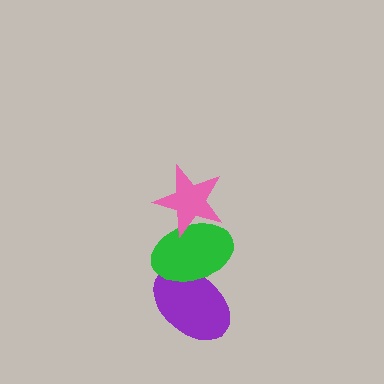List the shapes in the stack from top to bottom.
From top to bottom: the pink star, the green ellipse, the purple ellipse.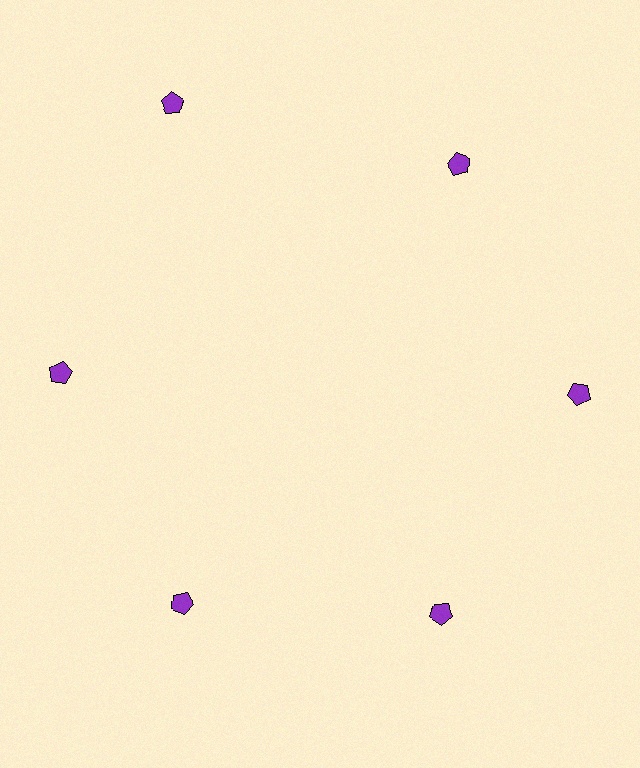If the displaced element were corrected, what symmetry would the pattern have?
It would have 6-fold rotational symmetry — the pattern would map onto itself every 60 degrees.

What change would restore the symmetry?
The symmetry would be restored by moving it inward, back onto the ring so that all 6 pentagons sit at equal angles and equal distance from the center.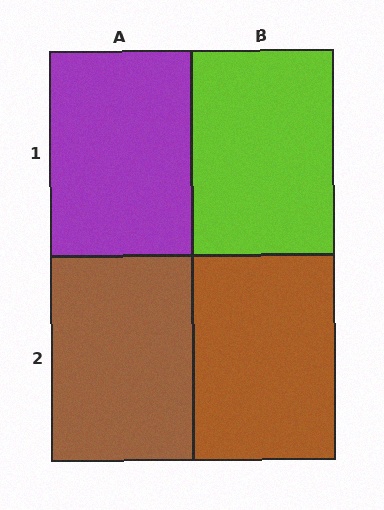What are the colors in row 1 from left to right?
Purple, lime.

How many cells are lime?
1 cell is lime.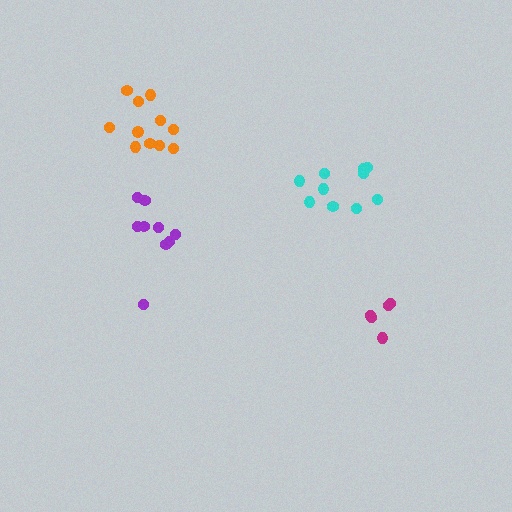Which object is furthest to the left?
The purple cluster is leftmost.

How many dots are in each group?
Group 1: 11 dots, Group 2: 10 dots, Group 3: 9 dots, Group 4: 5 dots (35 total).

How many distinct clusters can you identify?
There are 4 distinct clusters.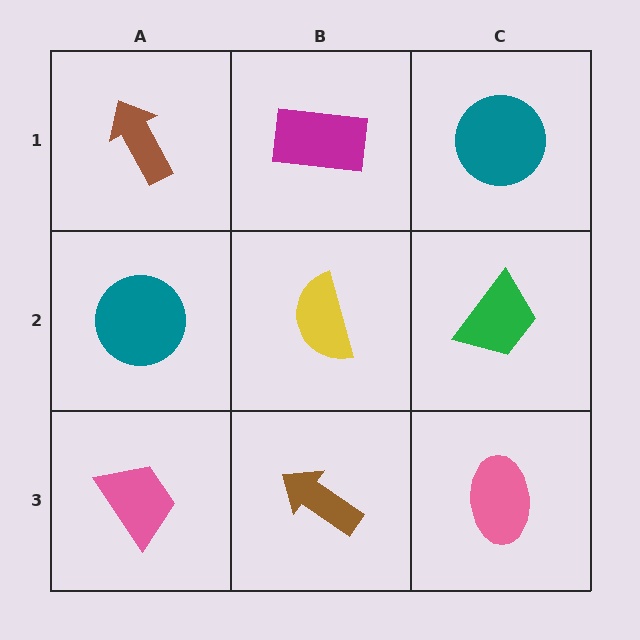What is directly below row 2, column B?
A brown arrow.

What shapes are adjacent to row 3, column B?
A yellow semicircle (row 2, column B), a pink trapezoid (row 3, column A), a pink ellipse (row 3, column C).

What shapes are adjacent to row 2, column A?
A brown arrow (row 1, column A), a pink trapezoid (row 3, column A), a yellow semicircle (row 2, column B).